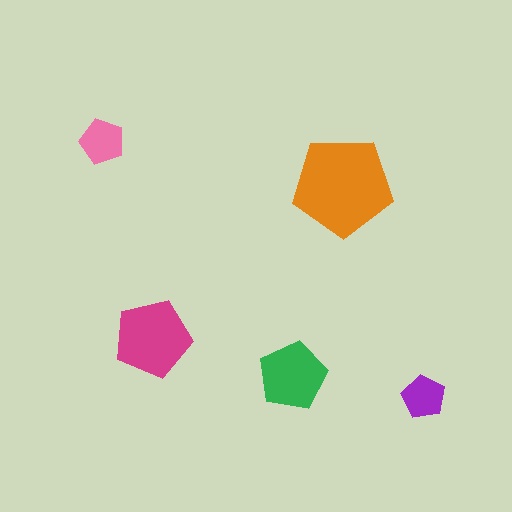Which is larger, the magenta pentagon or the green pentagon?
The magenta one.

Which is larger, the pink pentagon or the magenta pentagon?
The magenta one.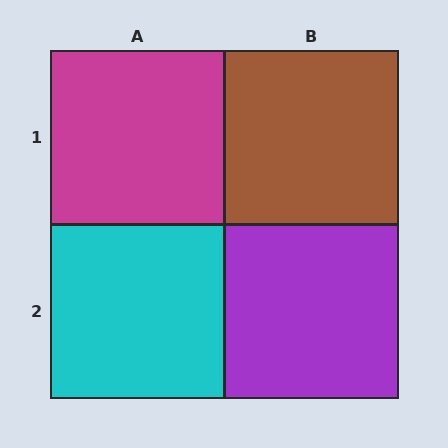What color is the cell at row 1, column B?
Brown.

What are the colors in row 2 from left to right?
Cyan, purple.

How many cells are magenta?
1 cell is magenta.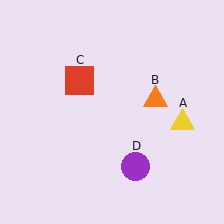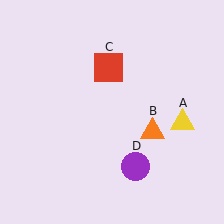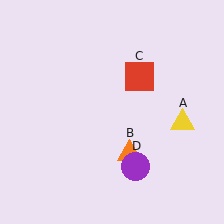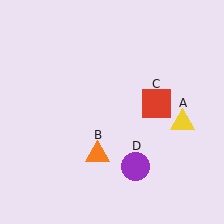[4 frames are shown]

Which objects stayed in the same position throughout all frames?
Yellow triangle (object A) and purple circle (object D) remained stationary.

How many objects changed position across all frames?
2 objects changed position: orange triangle (object B), red square (object C).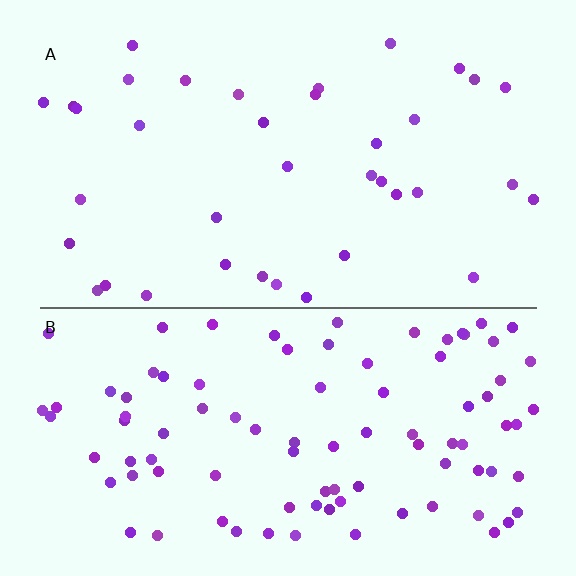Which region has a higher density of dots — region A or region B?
B (the bottom).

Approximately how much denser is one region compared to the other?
Approximately 2.5× — region B over region A.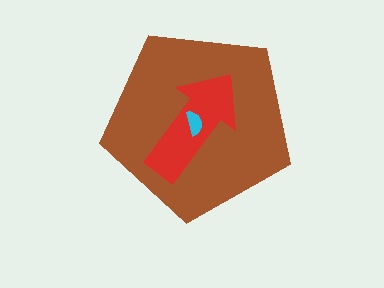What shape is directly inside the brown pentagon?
The red arrow.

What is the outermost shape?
The brown pentagon.